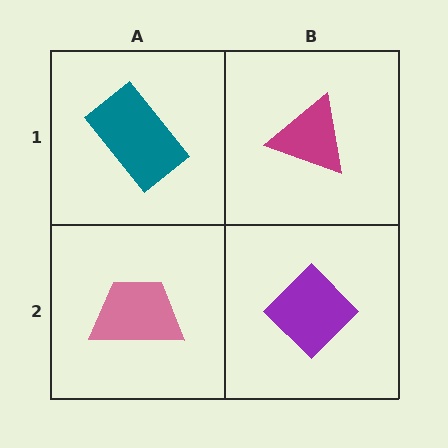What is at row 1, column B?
A magenta triangle.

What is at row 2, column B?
A purple diamond.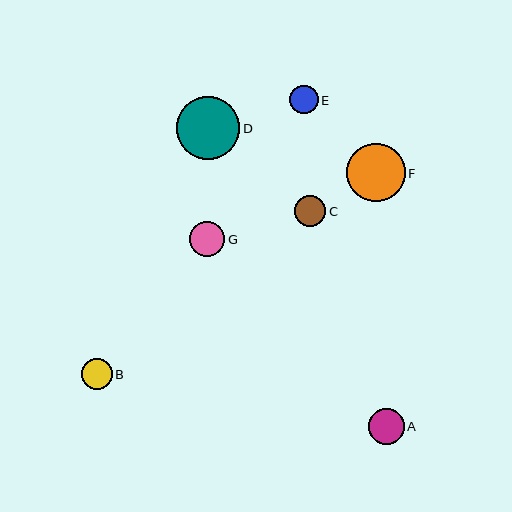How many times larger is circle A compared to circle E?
Circle A is approximately 1.2 times the size of circle E.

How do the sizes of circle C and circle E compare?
Circle C and circle E are approximately the same size.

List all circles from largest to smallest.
From largest to smallest: D, F, A, G, B, C, E.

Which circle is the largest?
Circle D is the largest with a size of approximately 63 pixels.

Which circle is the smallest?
Circle E is the smallest with a size of approximately 29 pixels.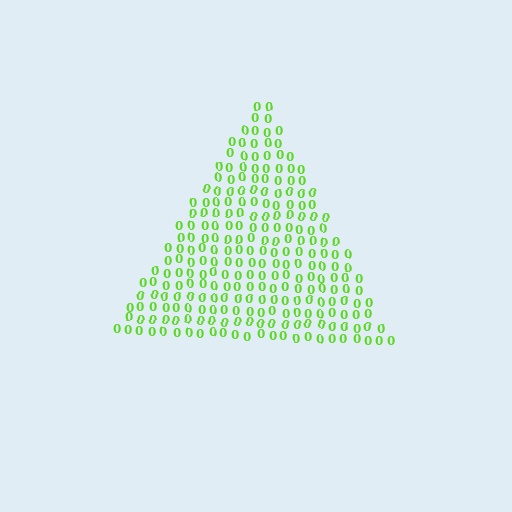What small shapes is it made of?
It is made of small digit 0's.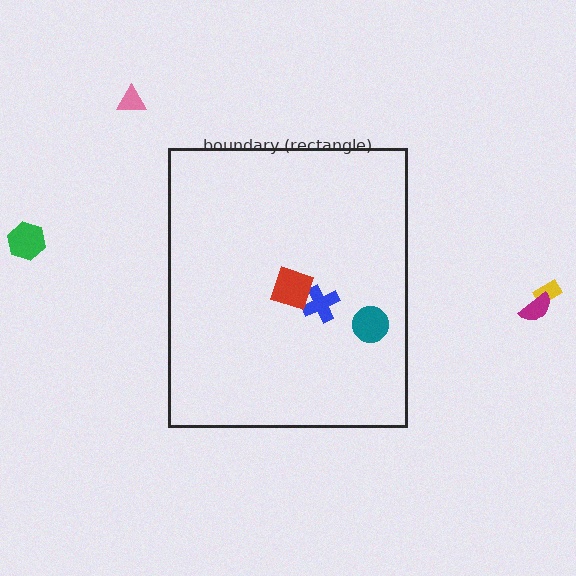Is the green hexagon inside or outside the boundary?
Outside.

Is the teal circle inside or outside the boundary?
Inside.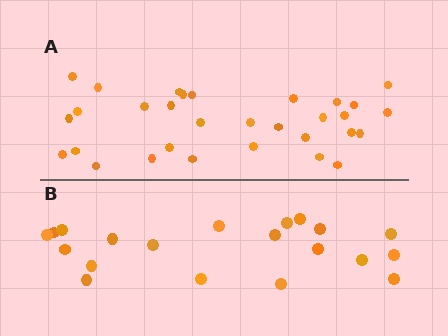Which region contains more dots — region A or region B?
Region A (the top region) has more dots.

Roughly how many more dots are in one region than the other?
Region A has roughly 12 or so more dots than region B.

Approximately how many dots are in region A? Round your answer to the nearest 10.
About 30 dots. (The exact count is 31, which rounds to 30.)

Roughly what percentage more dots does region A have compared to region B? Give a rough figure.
About 55% more.